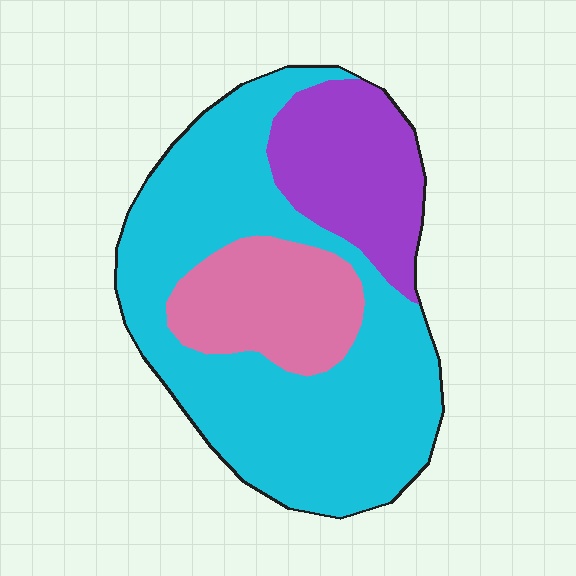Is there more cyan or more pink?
Cyan.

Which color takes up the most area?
Cyan, at roughly 60%.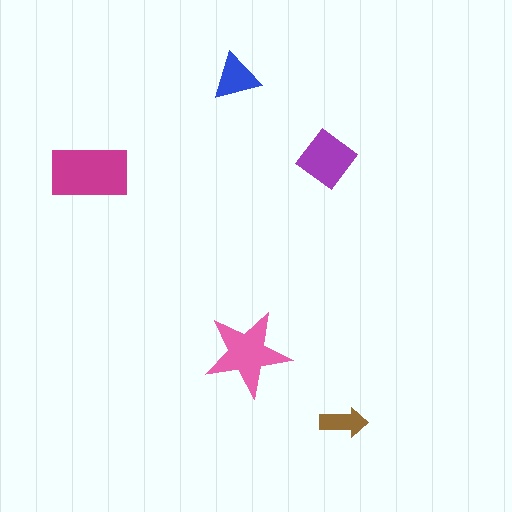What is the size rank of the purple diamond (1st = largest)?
3rd.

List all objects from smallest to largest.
The brown arrow, the blue triangle, the purple diamond, the pink star, the magenta rectangle.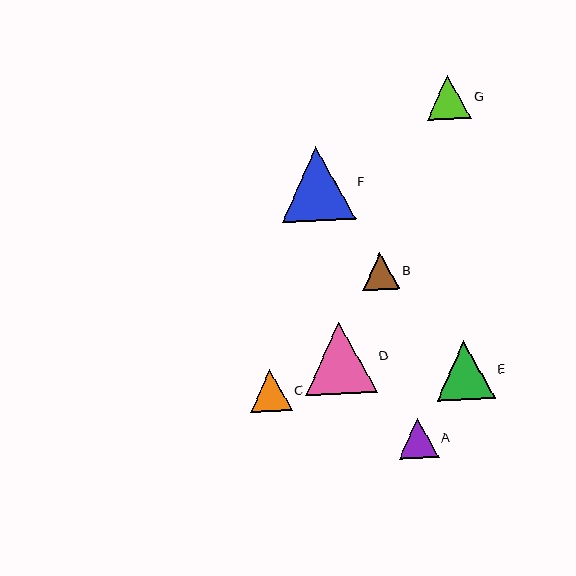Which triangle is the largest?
Triangle F is the largest with a size of approximately 74 pixels.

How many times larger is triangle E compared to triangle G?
Triangle E is approximately 1.3 times the size of triangle G.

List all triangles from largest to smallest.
From largest to smallest: F, D, E, G, C, A, B.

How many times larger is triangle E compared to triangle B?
Triangle E is approximately 1.6 times the size of triangle B.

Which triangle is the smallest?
Triangle B is the smallest with a size of approximately 37 pixels.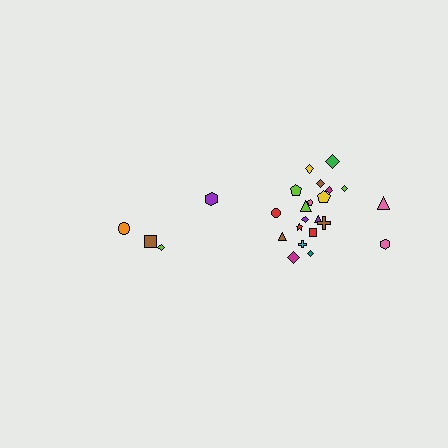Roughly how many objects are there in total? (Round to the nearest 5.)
Roughly 25 objects in total.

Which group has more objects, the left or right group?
The right group.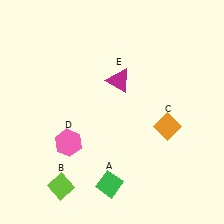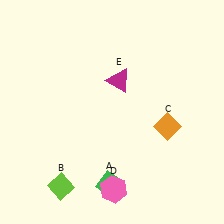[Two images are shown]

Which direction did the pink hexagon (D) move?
The pink hexagon (D) moved down.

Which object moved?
The pink hexagon (D) moved down.